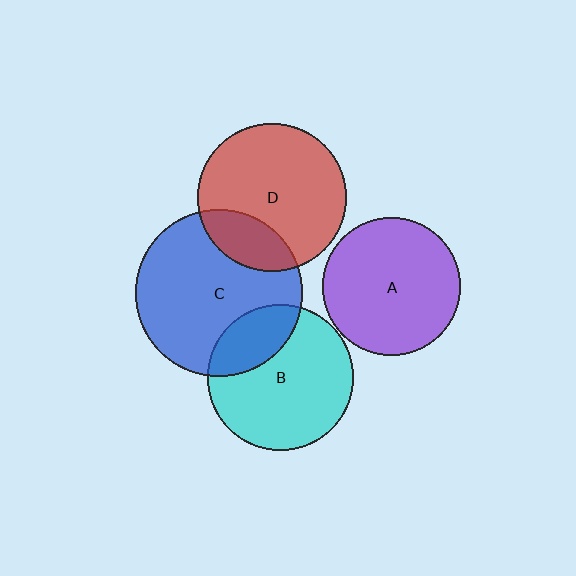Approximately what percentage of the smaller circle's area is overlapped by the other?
Approximately 25%.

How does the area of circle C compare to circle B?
Approximately 1.3 times.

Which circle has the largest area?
Circle C (blue).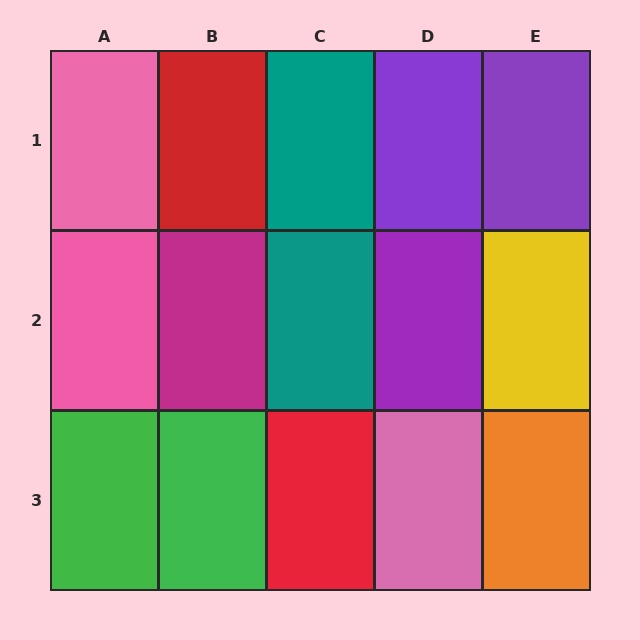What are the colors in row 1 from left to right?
Pink, red, teal, purple, purple.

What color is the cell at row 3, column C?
Red.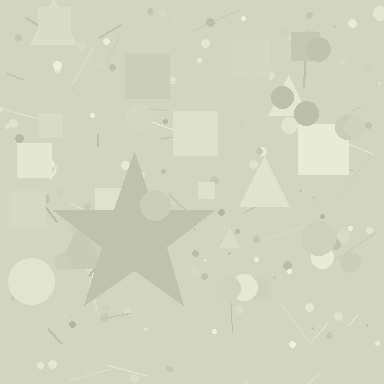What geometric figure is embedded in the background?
A star is embedded in the background.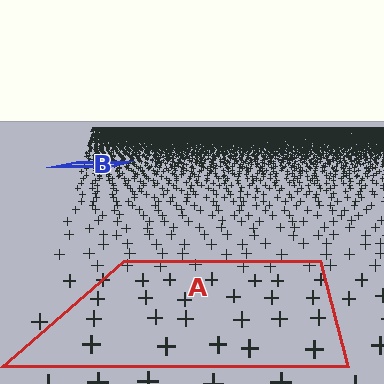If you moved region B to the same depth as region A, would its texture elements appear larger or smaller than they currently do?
They would appear larger. At a closer depth, the same texture elements are projected at a bigger on-screen size.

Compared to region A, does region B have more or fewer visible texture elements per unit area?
Region B has more texture elements per unit area — they are packed more densely because it is farther away.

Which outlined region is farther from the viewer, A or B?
Region B is farther from the viewer — the texture elements inside it appear smaller and more densely packed.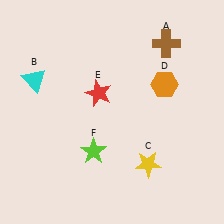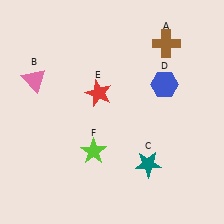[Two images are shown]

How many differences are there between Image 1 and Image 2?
There are 3 differences between the two images.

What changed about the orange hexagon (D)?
In Image 1, D is orange. In Image 2, it changed to blue.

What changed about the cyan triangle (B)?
In Image 1, B is cyan. In Image 2, it changed to pink.